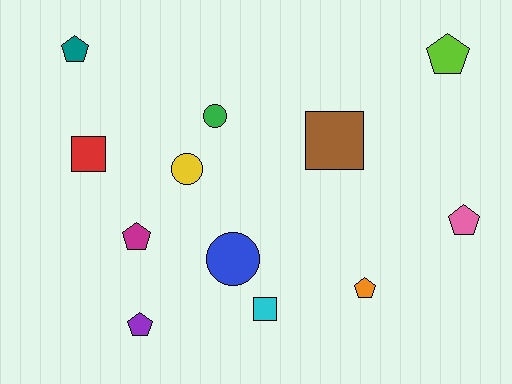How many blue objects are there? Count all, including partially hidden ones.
There is 1 blue object.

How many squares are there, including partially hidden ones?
There are 3 squares.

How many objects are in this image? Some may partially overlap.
There are 12 objects.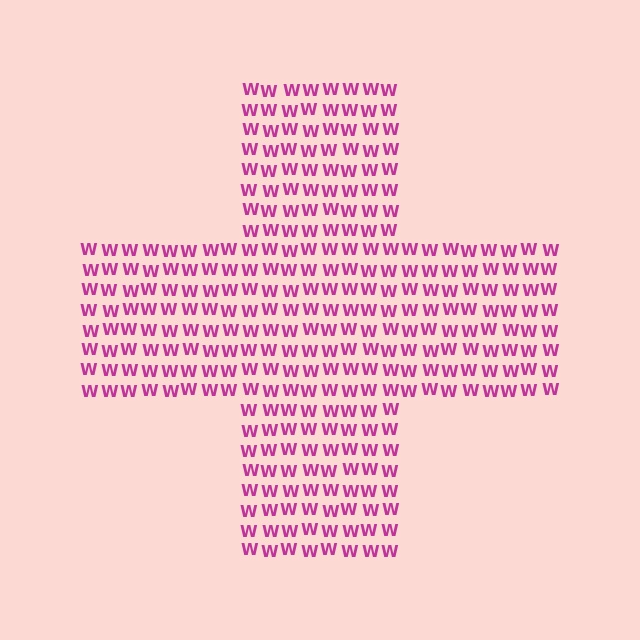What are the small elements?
The small elements are letter W's.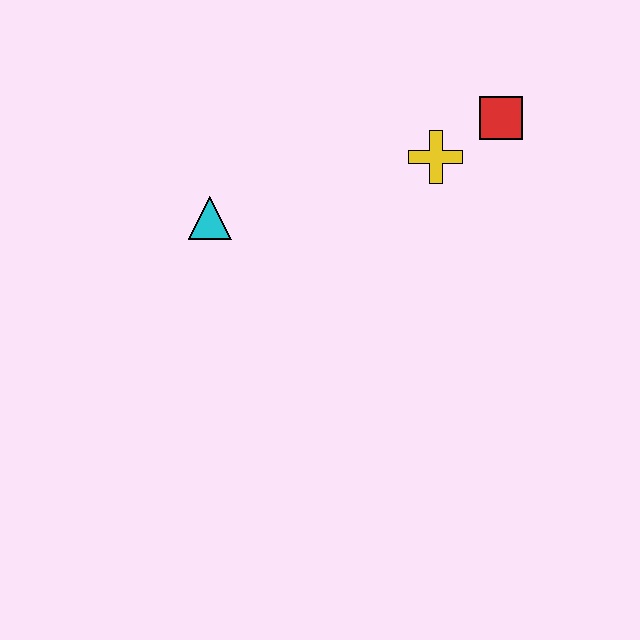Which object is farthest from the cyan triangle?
The red square is farthest from the cyan triangle.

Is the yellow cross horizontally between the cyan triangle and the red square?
Yes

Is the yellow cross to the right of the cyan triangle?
Yes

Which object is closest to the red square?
The yellow cross is closest to the red square.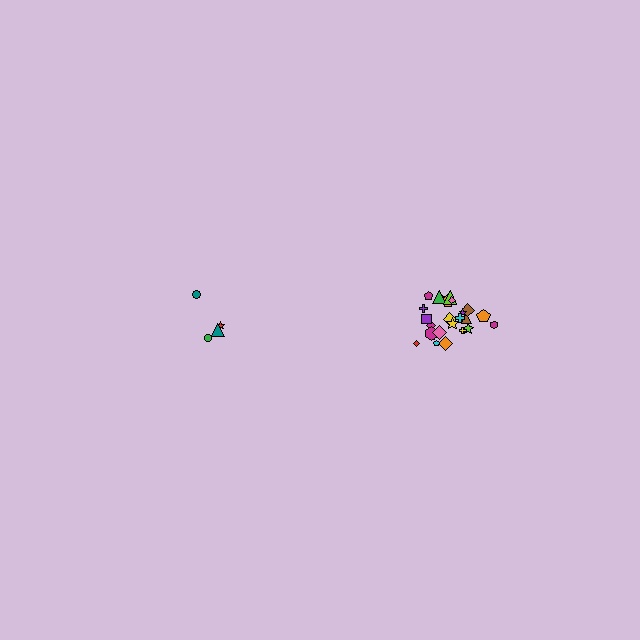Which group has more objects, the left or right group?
The right group.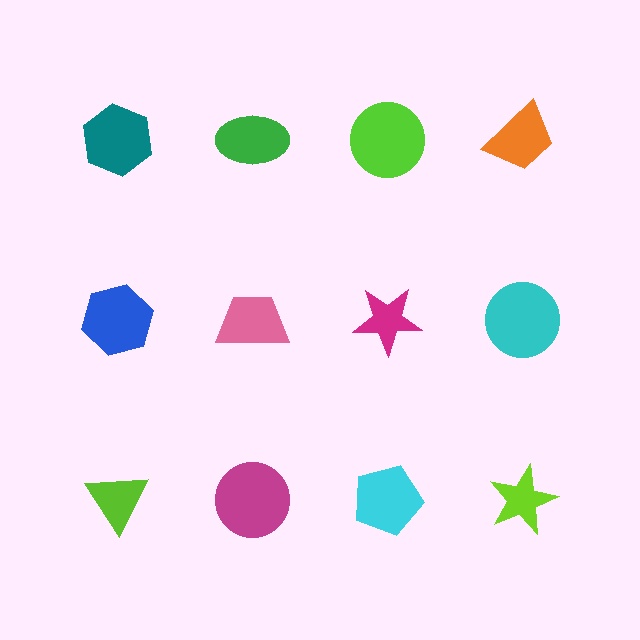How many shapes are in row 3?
4 shapes.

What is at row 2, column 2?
A pink trapezoid.